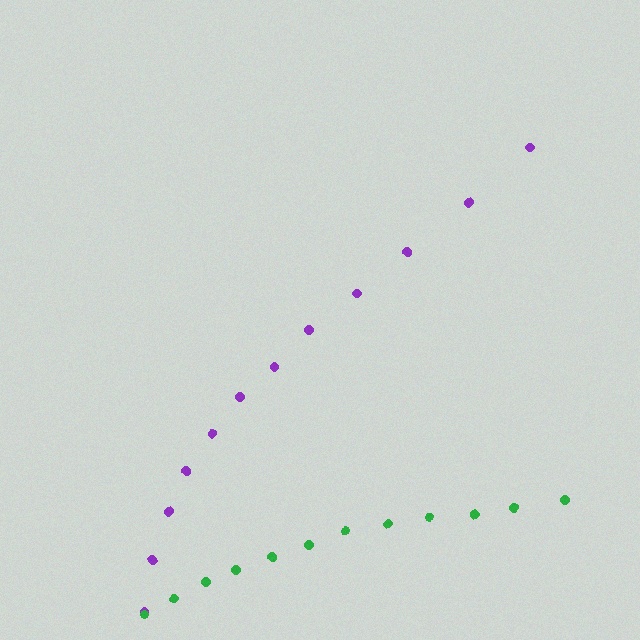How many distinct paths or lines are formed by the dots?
There are 2 distinct paths.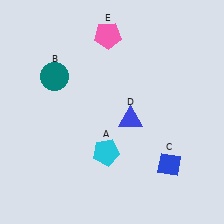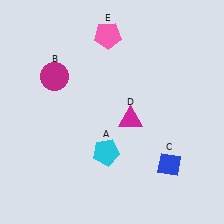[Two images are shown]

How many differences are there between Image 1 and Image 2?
There are 2 differences between the two images.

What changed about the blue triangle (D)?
In Image 1, D is blue. In Image 2, it changed to magenta.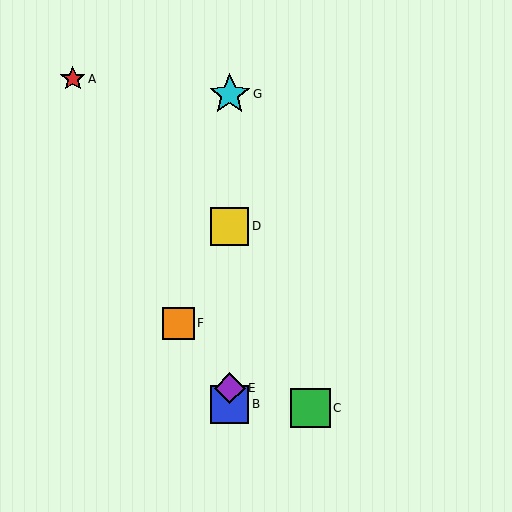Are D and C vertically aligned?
No, D is at x≈230 and C is at x≈310.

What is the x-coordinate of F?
Object F is at x≈179.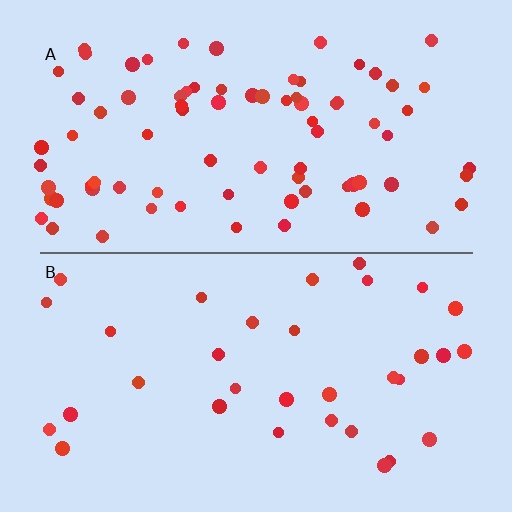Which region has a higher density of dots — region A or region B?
A (the top).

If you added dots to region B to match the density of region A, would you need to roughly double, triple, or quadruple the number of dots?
Approximately double.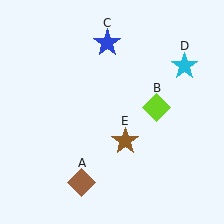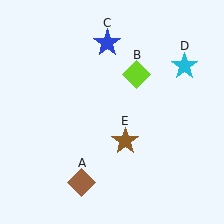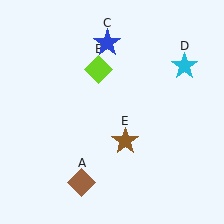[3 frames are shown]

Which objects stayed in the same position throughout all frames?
Brown diamond (object A) and blue star (object C) and cyan star (object D) and brown star (object E) remained stationary.